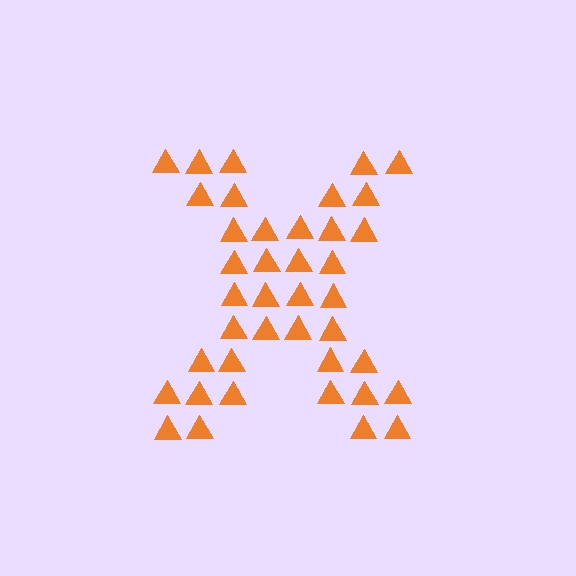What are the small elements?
The small elements are triangles.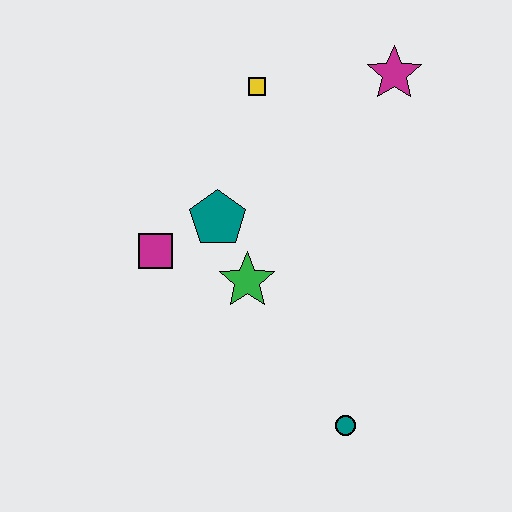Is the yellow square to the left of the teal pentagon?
No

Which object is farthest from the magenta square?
The magenta star is farthest from the magenta square.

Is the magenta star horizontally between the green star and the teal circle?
No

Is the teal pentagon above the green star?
Yes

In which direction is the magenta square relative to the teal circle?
The magenta square is to the left of the teal circle.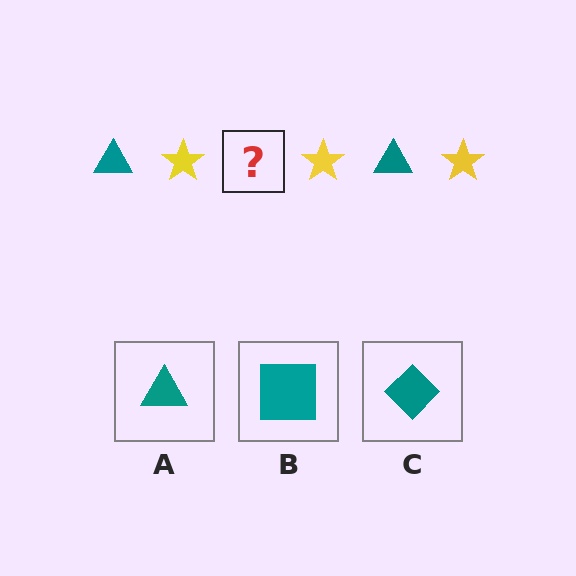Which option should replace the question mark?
Option A.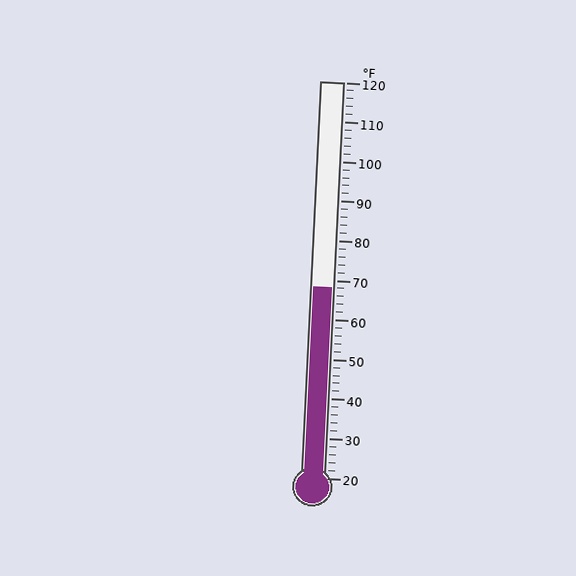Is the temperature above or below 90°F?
The temperature is below 90°F.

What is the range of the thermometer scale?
The thermometer scale ranges from 20°F to 120°F.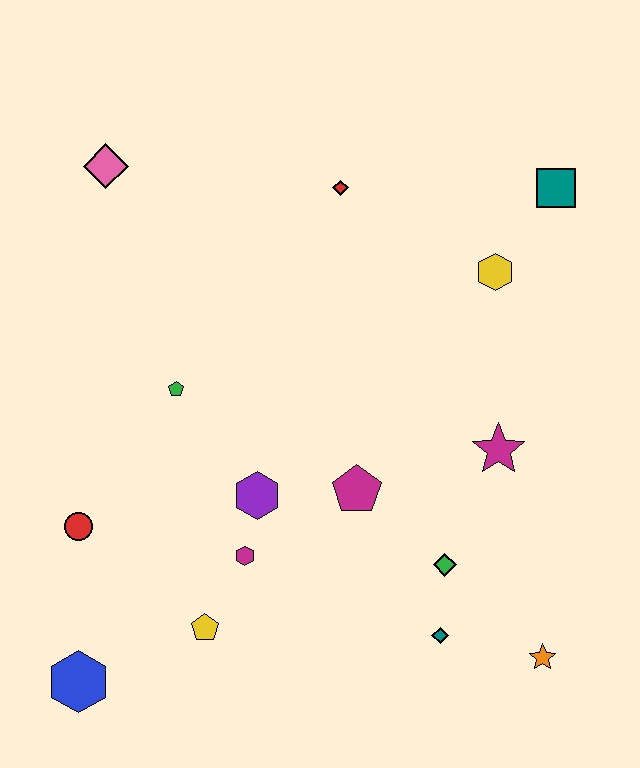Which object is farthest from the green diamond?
The pink diamond is farthest from the green diamond.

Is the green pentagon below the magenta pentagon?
No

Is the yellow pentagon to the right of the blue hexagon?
Yes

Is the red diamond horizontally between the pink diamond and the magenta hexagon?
No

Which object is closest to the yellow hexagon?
The teal square is closest to the yellow hexagon.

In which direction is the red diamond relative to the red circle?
The red diamond is above the red circle.